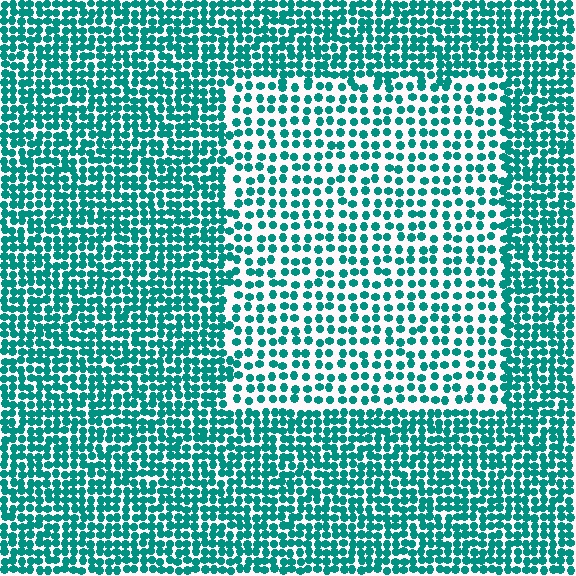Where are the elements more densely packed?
The elements are more densely packed outside the rectangle boundary.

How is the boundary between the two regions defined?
The boundary is defined by a change in element density (approximately 1.8x ratio). All elements are the same color, size, and shape.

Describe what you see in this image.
The image contains small teal elements arranged at two different densities. A rectangle-shaped region is visible where the elements are less densely packed than the surrounding area.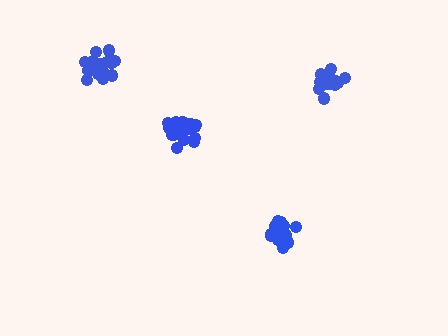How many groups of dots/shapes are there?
There are 4 groups.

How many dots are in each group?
Group 1: 16 dots, Group 2: 18 dots, Group 3: 21 dots, Group 4: 18 dots (73 total).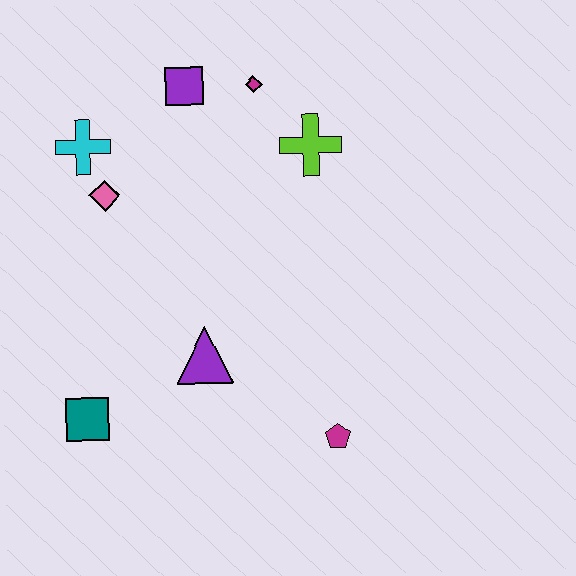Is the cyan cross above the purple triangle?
Yes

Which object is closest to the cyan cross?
The pink diamond is closest to the cyan cross.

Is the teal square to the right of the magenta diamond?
No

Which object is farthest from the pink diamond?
The magenta pentagon is farthest from the pink diamond.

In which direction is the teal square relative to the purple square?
The teal square is below the purple square.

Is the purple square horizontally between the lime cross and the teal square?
Yes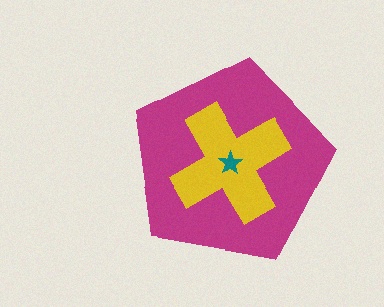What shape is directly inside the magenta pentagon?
The yellow cross.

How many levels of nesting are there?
3.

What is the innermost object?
The teal star.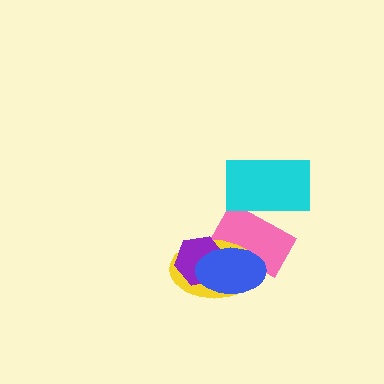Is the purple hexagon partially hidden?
Yes, it is partially covered by another shape.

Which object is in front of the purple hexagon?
The blue ellipse is in front of the purple hexagon.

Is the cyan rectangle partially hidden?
No, no other shape covers it.